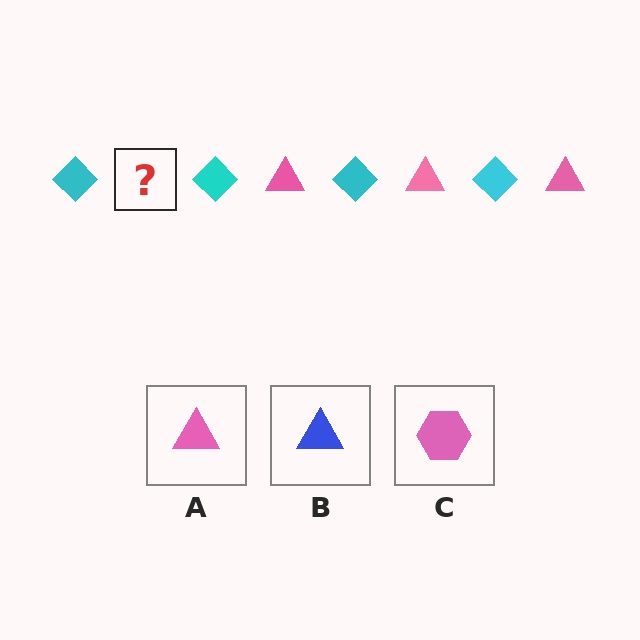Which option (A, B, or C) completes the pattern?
A.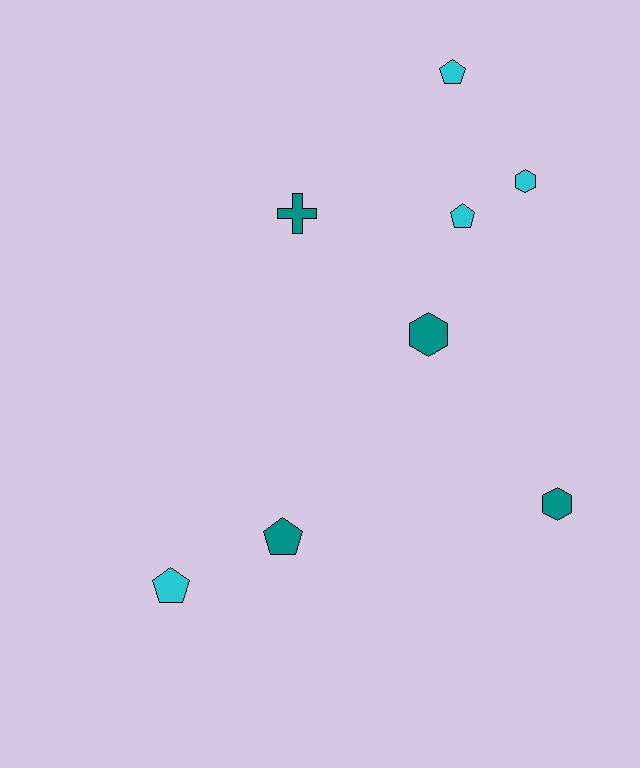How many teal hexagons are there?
There are 2 teal hexagons.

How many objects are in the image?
There are 8 objects.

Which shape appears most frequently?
Pentagon, with 4 objects.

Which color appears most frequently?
Cyan, with 4 objects.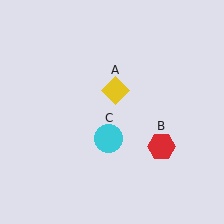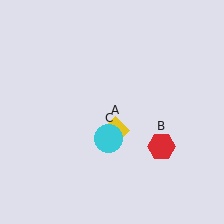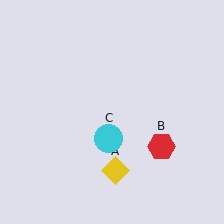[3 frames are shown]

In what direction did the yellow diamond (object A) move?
The yellow diamond (object A) moved down.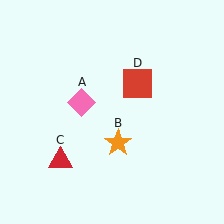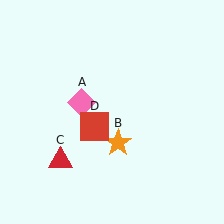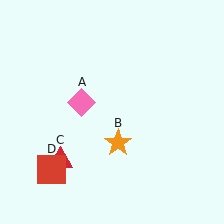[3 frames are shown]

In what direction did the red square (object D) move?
The red square (object D) moved down and to the left.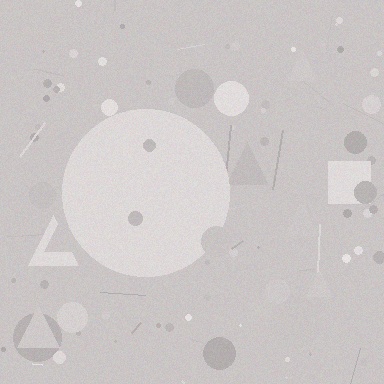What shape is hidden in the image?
A circle is hidden in the image.